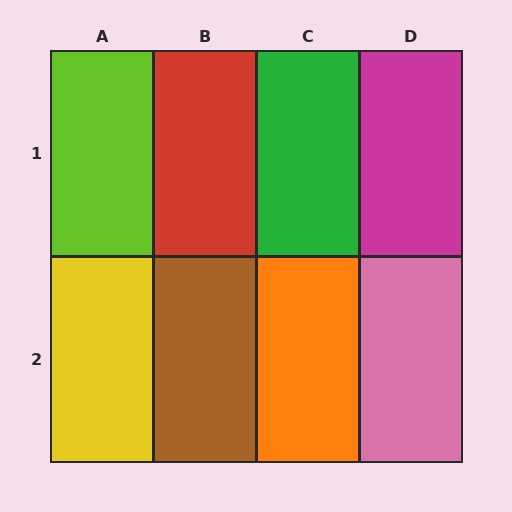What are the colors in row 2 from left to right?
Yellow, brown, orange, pink.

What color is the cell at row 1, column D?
Magenta.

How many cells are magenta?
1 cell is magenta.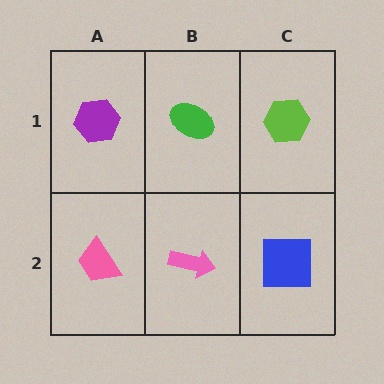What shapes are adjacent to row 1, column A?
A pink trapezoid (row 2, column A), a green ellipse (row 1, column B).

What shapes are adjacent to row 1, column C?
A blue square (row 2, column C), a green ellipse (row 1, column B).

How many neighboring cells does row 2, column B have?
3.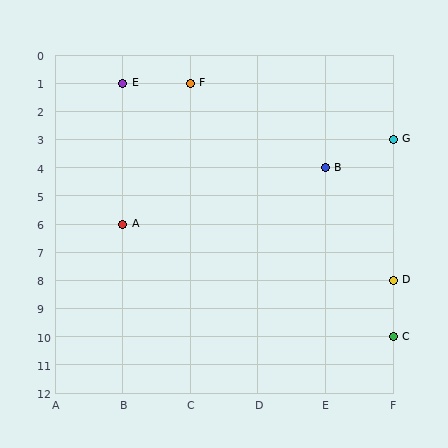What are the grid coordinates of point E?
Point E is at grid coordinates (B, 1).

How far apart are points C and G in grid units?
Points C and G are 7 rows apart.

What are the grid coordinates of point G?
Point G is at grid coordinates (F, 3).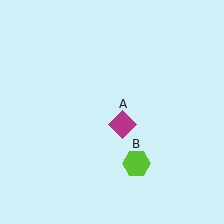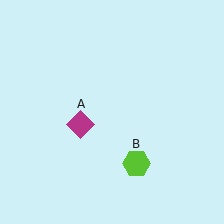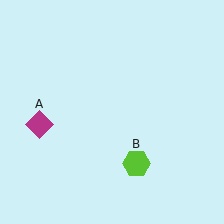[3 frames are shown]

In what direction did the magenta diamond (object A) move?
The magenta diamond (object A) moved left.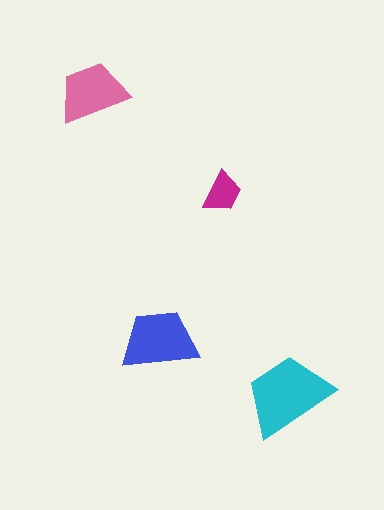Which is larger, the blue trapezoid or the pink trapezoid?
The blue one.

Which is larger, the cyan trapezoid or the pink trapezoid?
The cyan one.